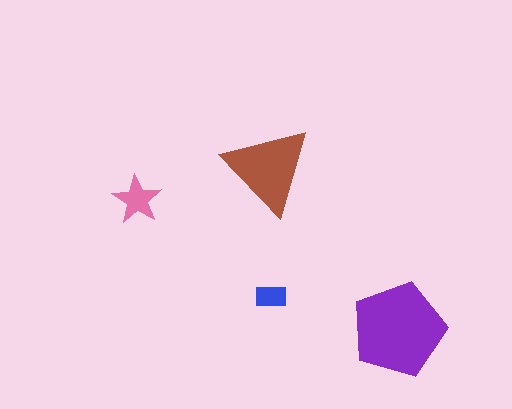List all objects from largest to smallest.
The purple pentagon, the brown triangle, the pink star, the blue rectangle.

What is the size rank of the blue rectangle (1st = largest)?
4th.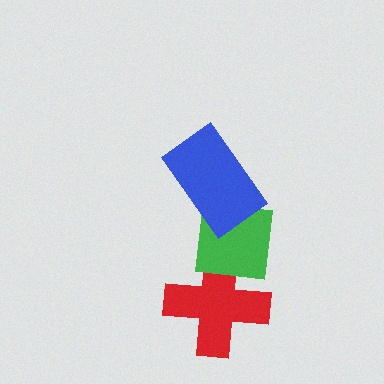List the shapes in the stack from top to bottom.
From top to bottom: the blue rectangle, the green square, the red cross.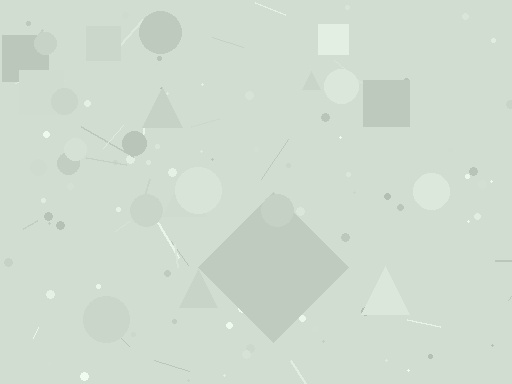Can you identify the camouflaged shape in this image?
The camouflaged shape is a diamond.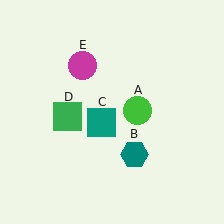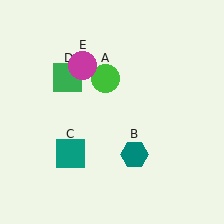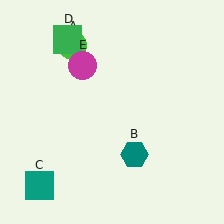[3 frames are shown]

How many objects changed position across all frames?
3 objects changed position: green circle (object A), teal square (object C), green square (object D).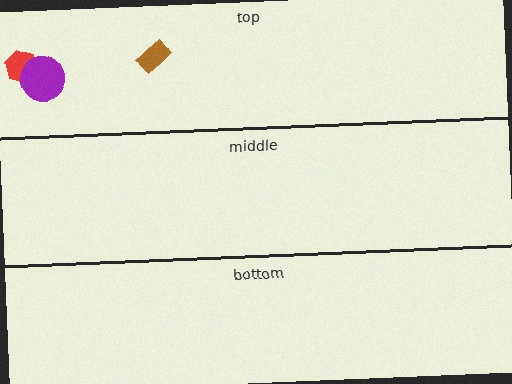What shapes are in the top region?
The red hexagon, the brown rectangle, the purple circle.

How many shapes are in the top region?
3.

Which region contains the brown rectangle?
The top region.